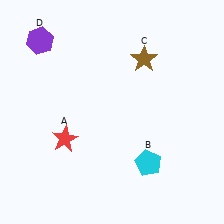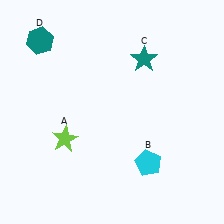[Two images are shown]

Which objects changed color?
A changed from red to lime. C changed from brown to teal. D changed from purple to teal.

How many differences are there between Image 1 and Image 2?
There are 3 differences between the two images.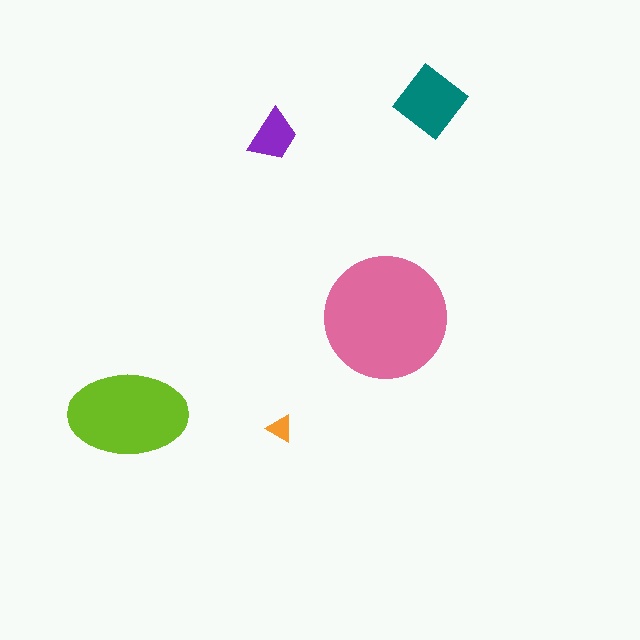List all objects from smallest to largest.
The orange triangle, the purple trapezoid, the teal diamond, the lime ellipse, the pink circle.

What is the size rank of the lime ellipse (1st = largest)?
2nd.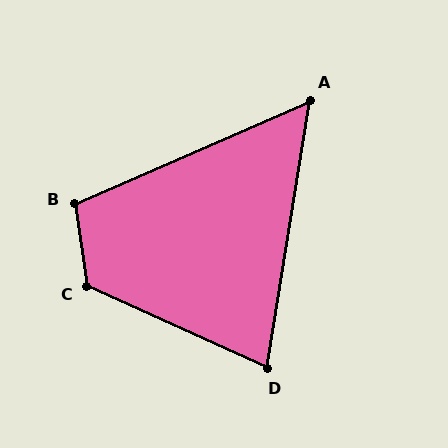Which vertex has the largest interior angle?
C, at approximately 123 degrees.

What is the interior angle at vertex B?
Approximately 105 degrees (obtuse).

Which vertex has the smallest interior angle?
A, at approximately 57 degrees.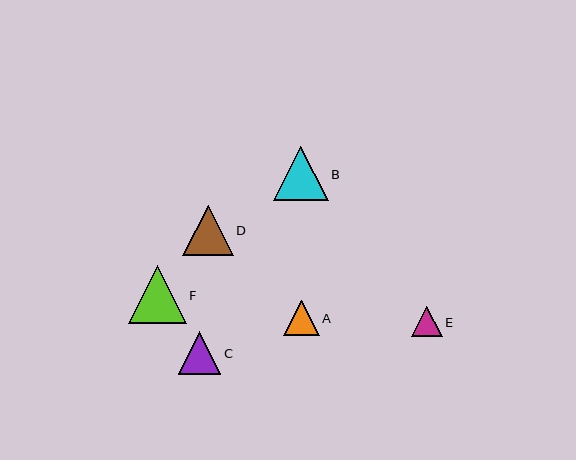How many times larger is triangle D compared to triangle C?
Triangle D is approximately 1.2 times the size of triangle C.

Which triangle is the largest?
Triangle F is the largest with a size of approximately 58 pixels.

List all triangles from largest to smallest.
From largest to smallest: F, B, D, C, A, E.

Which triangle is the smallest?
Triangle E is the smallest with a size of approximately 30 pixels.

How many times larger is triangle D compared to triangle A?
Triangle D is approximately 1.4 times the size of triangle A.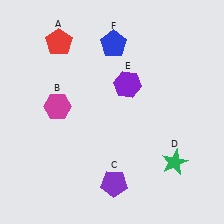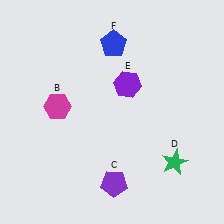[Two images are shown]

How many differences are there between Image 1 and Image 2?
There is 1 difference between the two images.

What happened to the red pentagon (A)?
The red pentagon (A) was removed in Image 2. It was in the top-left area of Image 1.